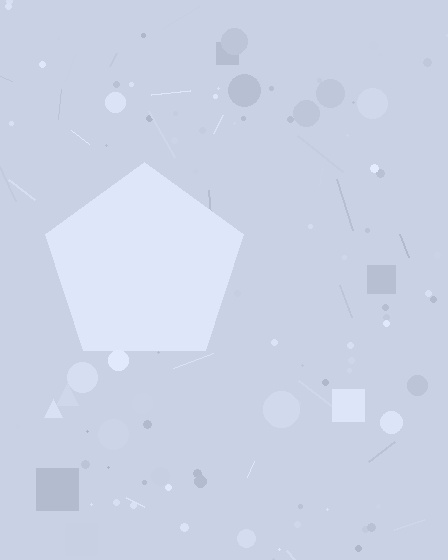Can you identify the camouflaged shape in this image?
The camouflaged shape is a pentagon.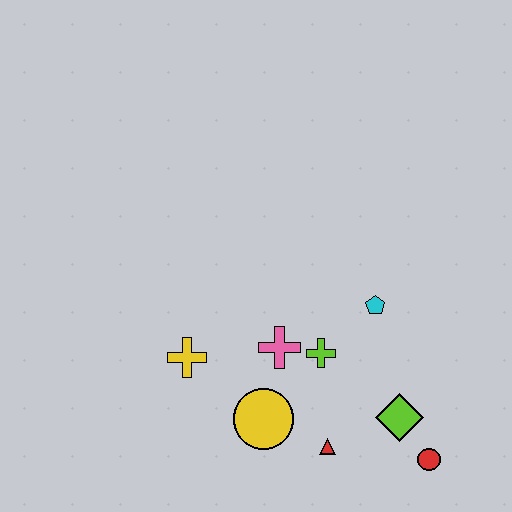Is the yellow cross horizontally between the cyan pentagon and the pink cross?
No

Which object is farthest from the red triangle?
The yellow cross is farthest from the red triangle.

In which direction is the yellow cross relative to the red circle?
The yellow cross is to the left of the red circle.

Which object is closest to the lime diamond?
The red circle is closest to the lime diamond.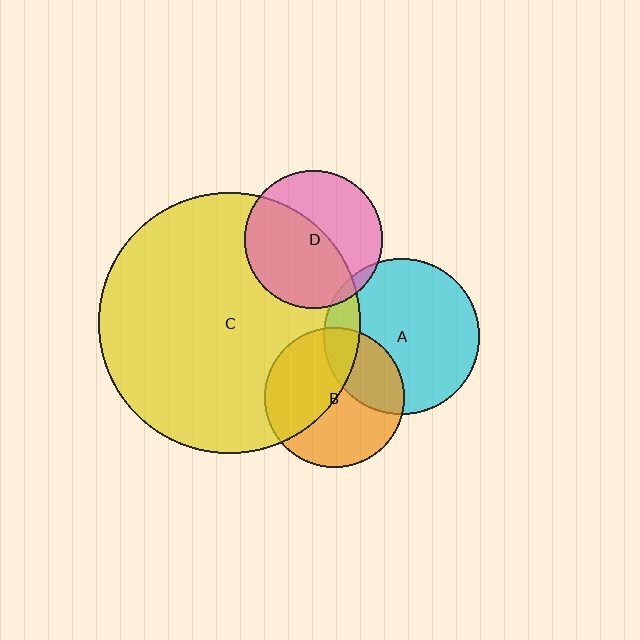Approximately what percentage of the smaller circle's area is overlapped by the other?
Approximately 45%.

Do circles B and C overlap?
Yes.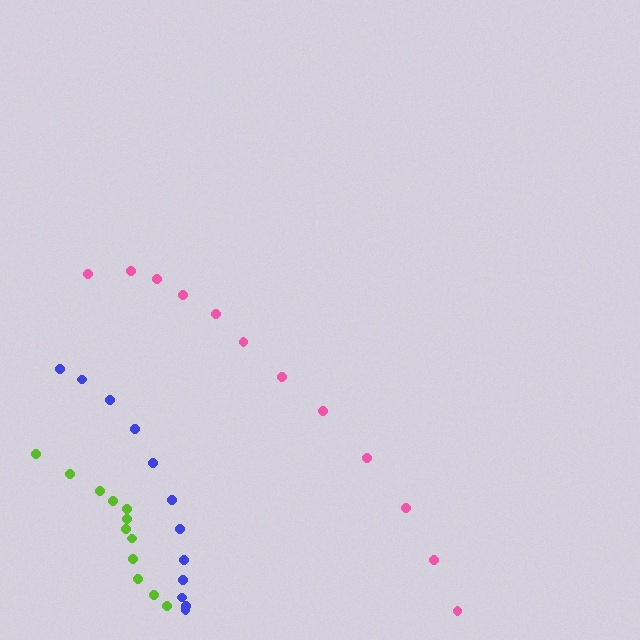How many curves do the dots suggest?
There are 3 distinct paths.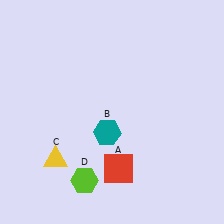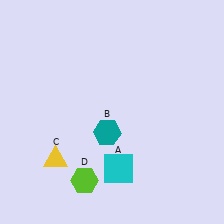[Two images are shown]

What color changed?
The square (A) changed from red in Image 1 to cyan in Image 2.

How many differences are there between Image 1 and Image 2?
There is 1 difference between the two images.